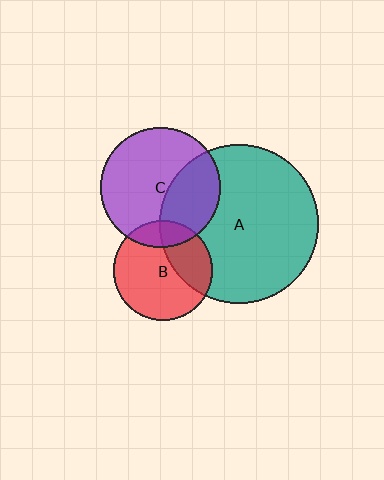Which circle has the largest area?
Circle A (teal).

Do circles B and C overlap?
Yes.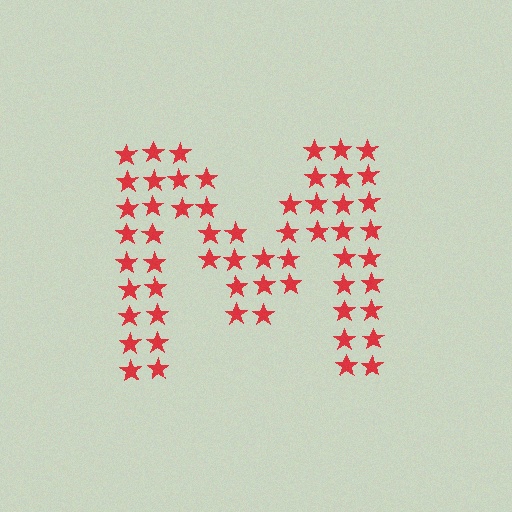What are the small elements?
The small elements are stars.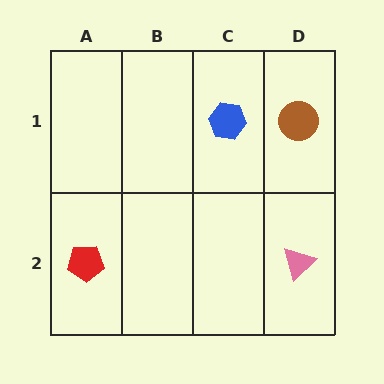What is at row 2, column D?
A pink triangle.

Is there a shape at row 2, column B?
No, that cell is empty.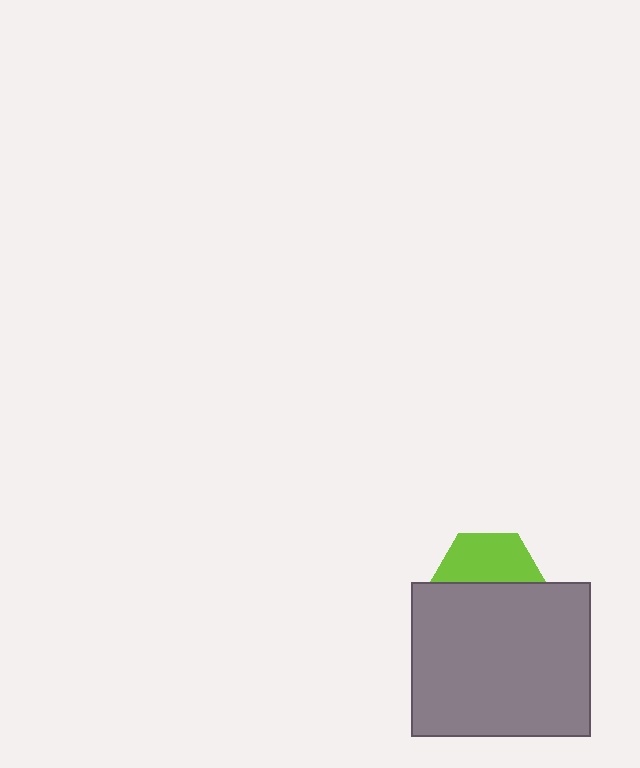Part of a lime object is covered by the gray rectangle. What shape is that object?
It is a hexagon.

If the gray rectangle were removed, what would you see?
You would see the complete lime hexagon.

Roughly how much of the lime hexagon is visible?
About half of it is visible (roughly 45%).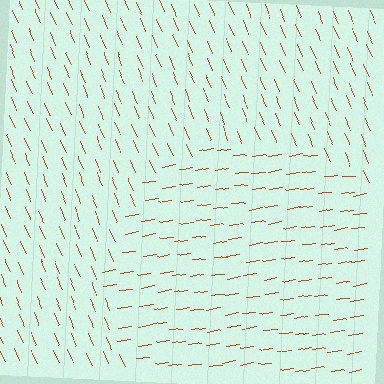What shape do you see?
I see a circle.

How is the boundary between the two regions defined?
The boundary is defined purely by a change in line orientation (approximately 75 degrees difference). All lines are the same color and thickness.